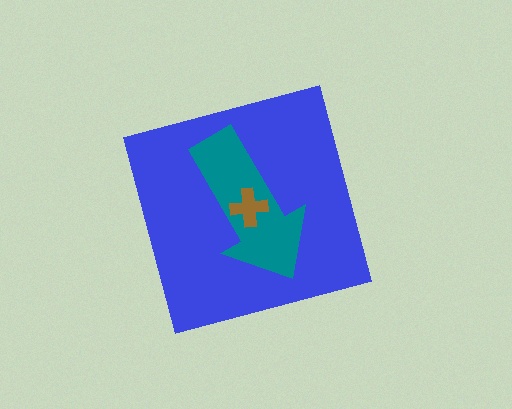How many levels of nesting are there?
3.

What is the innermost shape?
The brown cross.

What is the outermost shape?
The blue square.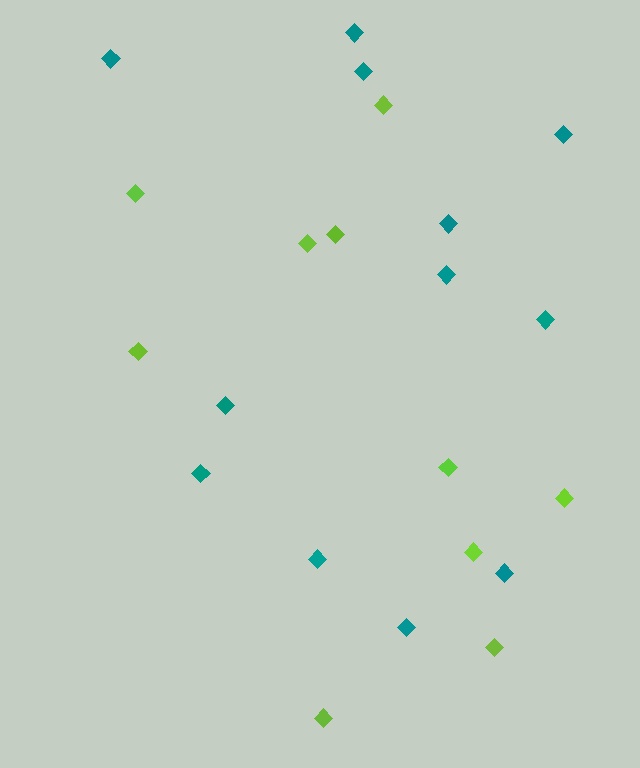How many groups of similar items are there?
There are 2 groups: one group of teal diamonds (12) and one group of lime diamonds (10).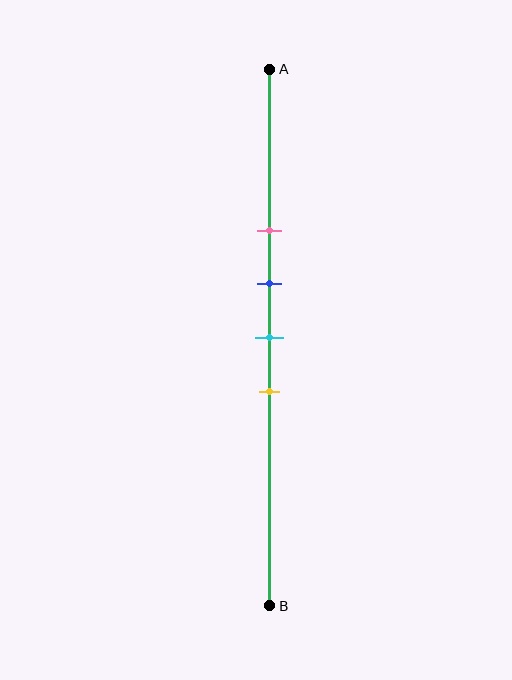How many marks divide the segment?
There are 4 marks dividing the segment.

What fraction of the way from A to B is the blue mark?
The blue mark is approximately 40% (0.4) of the way from A to B.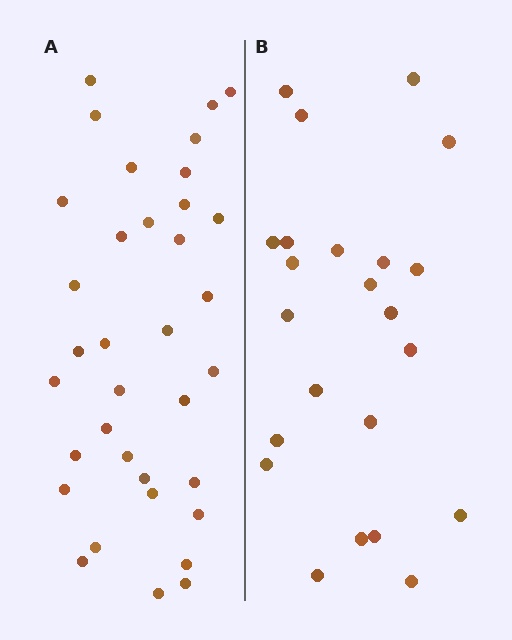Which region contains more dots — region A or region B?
Region A (the left region) has more dots.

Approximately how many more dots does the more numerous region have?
Region A has roughly 12 or so more dots than region B.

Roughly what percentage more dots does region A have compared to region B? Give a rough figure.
About 50% more.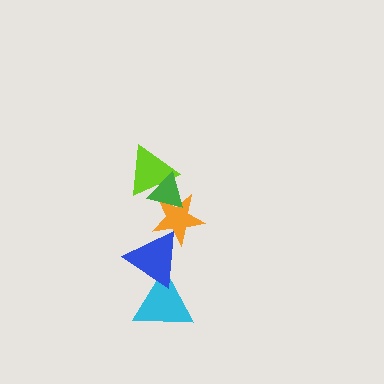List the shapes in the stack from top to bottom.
From top to bottom: the green triangle, the lime triangle, the orange star, the blue triangle, the cyan triangle.